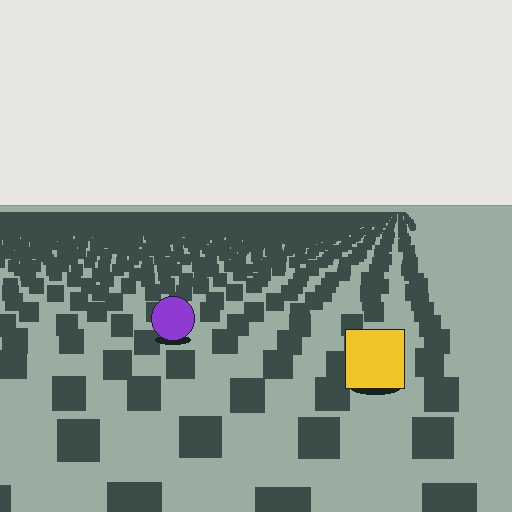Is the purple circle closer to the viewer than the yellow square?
No. The yellow square is closer — you can tell from the texture gradient: the ground texture is coarser near it.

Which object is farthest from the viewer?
The purple circle is farthest from the viewer. It appears smaller and the ground texture around it is denser.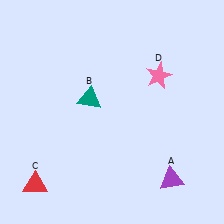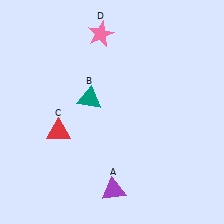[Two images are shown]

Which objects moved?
The objects that moved are: the purple triangle (A), the red triangle (C), the pink star (D).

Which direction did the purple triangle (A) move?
The purple triangle (A) moved left.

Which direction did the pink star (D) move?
The pink star (D) moved left.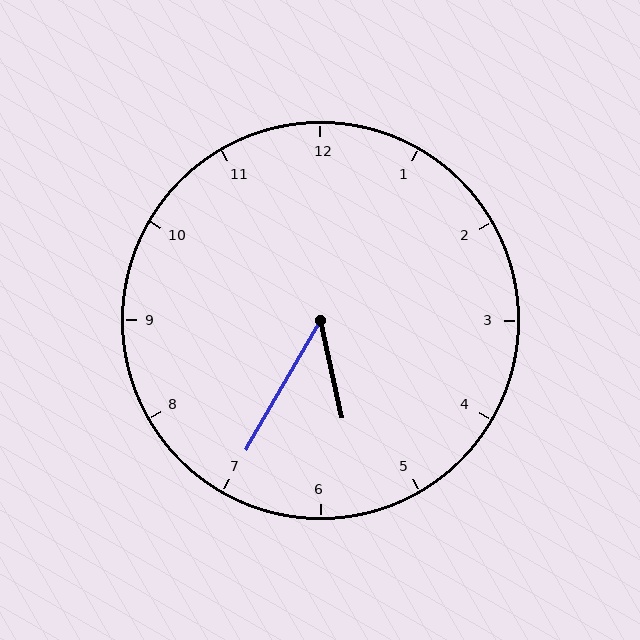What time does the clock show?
5:35.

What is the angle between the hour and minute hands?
Approximately 42 degrees.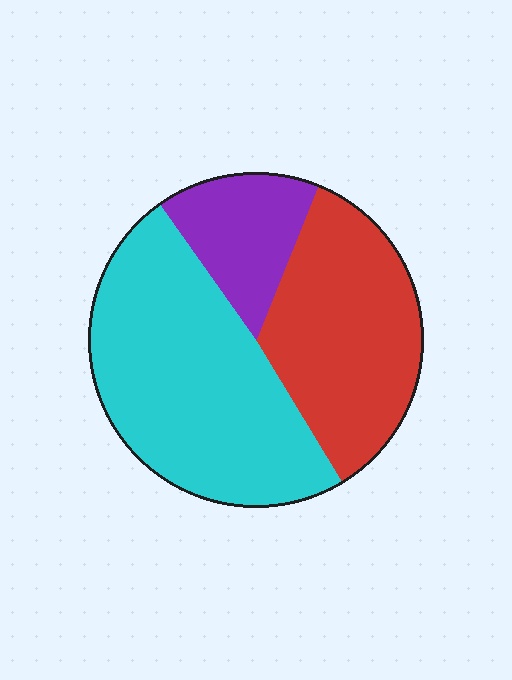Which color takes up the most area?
Cyan, at roughly 50%.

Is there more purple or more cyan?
Cyan.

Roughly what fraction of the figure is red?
Red covers roughly 35% of the figure.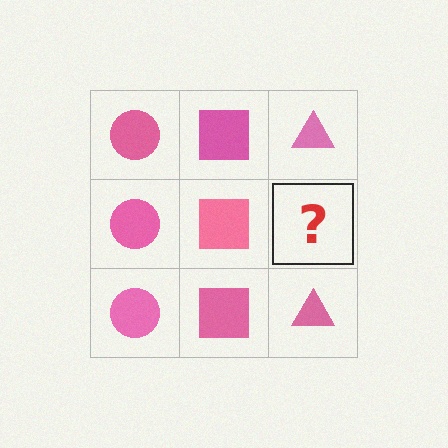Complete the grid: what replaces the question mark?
The question mark should be replaced with a pink triangle.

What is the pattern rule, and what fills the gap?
The rule is that each column has a consistent shape. The gap should be filled with a pink triangle.